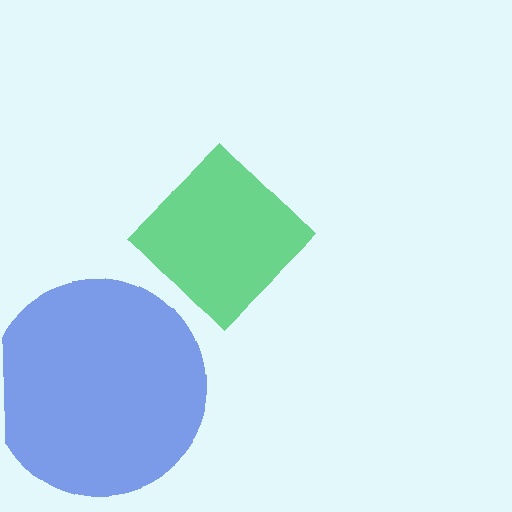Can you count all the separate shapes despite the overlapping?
Yes, there are 2 separate shapes.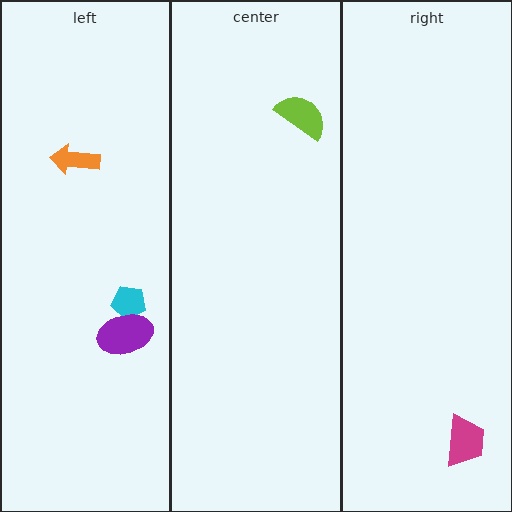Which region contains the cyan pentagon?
The left region.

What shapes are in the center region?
The lime semicircle.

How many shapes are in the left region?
3.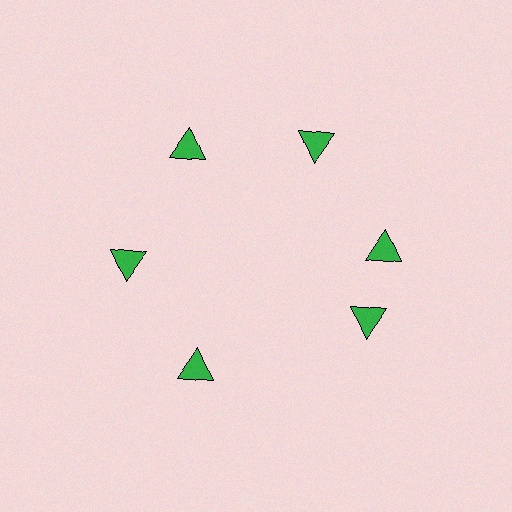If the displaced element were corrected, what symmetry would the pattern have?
It would have 6-fold rotational symmetry — the pattern would map onto itself every 60 degrees.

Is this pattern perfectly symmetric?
No. The 6 green triangles are arranged in a ring, but one element near the 5 o'clock position is rotated out of alignment along the ring, breaking the 6-fold rotational symmetry.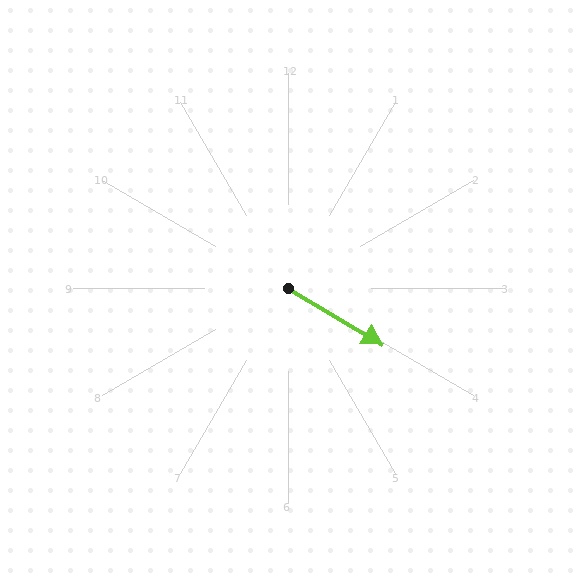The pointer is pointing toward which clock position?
Roughly 4 o'clock.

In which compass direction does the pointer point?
Southeast.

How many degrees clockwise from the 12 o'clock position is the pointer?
Approximately 121 degrees.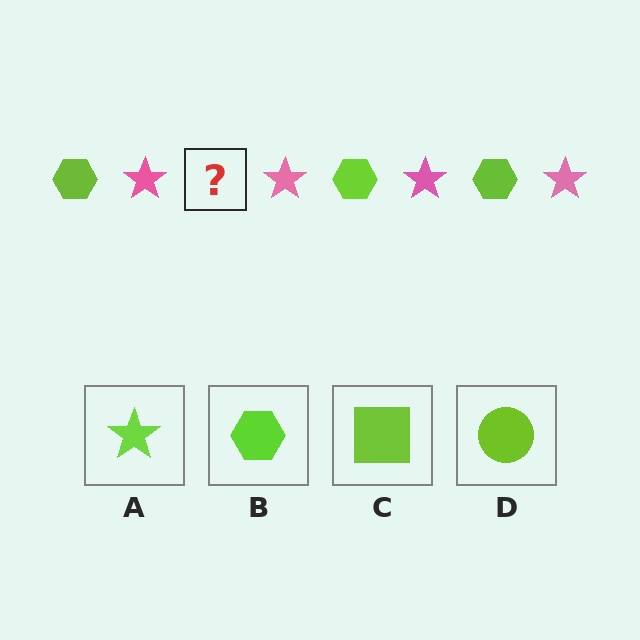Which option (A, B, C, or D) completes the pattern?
B.